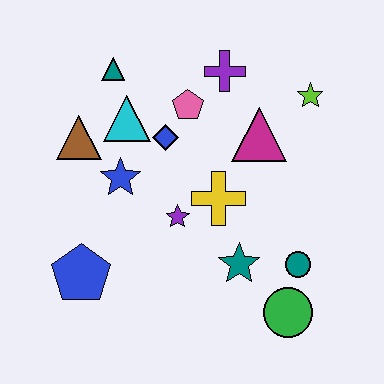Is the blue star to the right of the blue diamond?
No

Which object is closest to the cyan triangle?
The blue diamond is closest to the cyan triangle.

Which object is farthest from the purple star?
The lime star is farthest from the purple star.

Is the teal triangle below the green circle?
No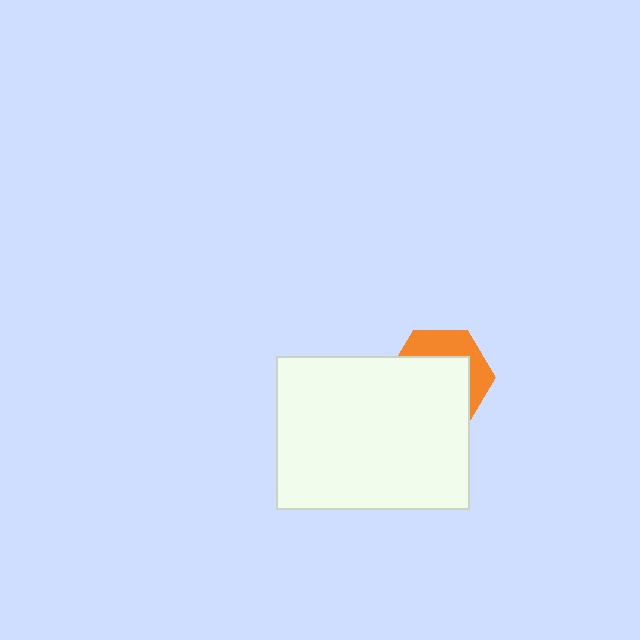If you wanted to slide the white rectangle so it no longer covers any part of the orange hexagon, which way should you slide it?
Slide it down — that is the most direct way to separate the two shapes.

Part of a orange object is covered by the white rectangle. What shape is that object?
It is a hexagon.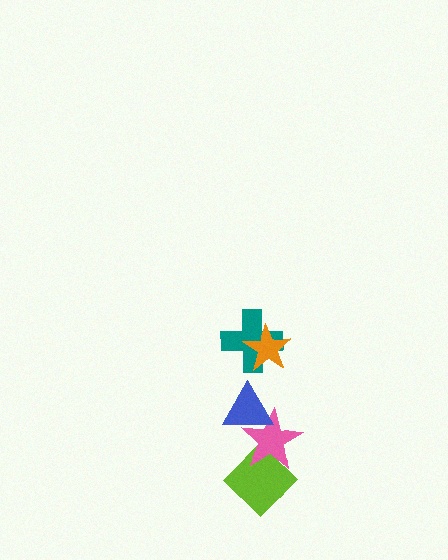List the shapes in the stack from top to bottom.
From top to bottom: the orange star, the teal cross, the blue triangle, the pink star, the lime diamond.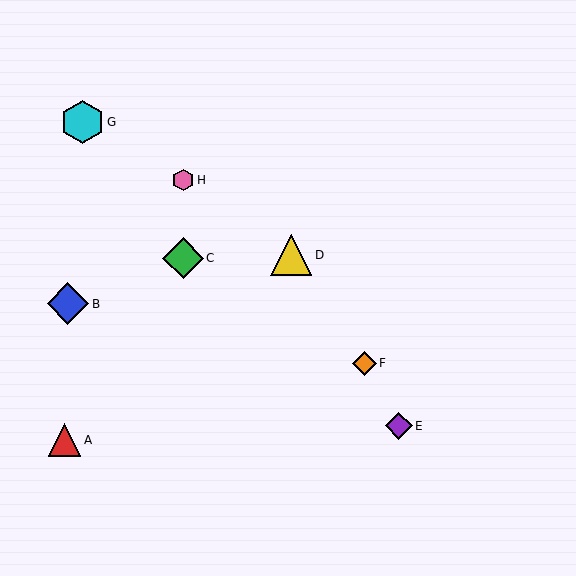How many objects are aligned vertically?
2 objects (C, H) are aligned vertically.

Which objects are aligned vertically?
Objects C, H are aligned vertically.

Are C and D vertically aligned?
No, C is at x≈183 and D is at x≈291.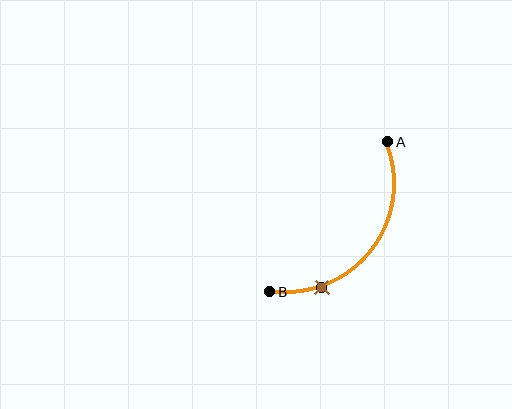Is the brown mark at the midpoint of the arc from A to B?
No. The brown mark lies on the arc but is closer to endpoint B. The arc midpoint would be at the point on the curve equidistant along the arc from both A and B.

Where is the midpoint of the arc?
The arc midpoint is the point on the curve farthest from the straight line joining A and B. It sits below and to the right of that line.